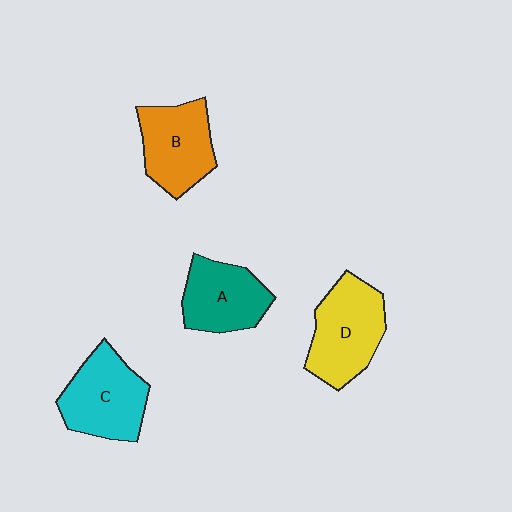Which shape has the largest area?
Shape D (yellow).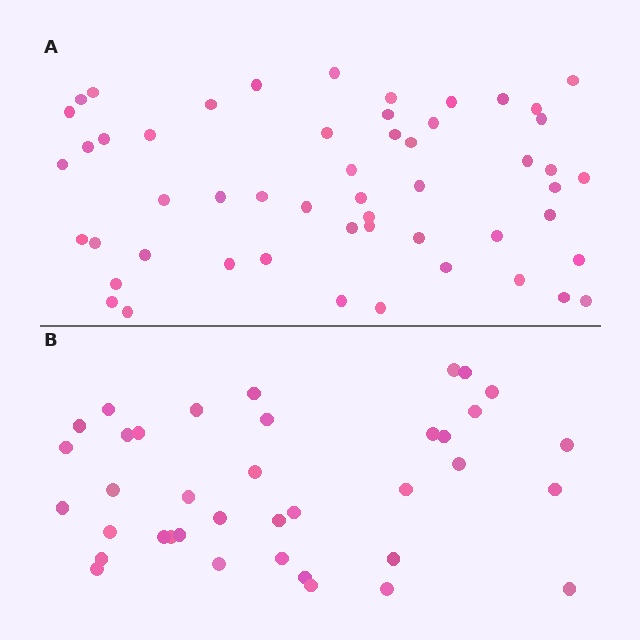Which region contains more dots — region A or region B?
Region A (the top region) has more dots.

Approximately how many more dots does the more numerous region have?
Region A has approximately 15 more dots than region B.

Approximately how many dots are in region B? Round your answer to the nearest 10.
About 40 dots. (The exact count is 38, which rounds to 40.)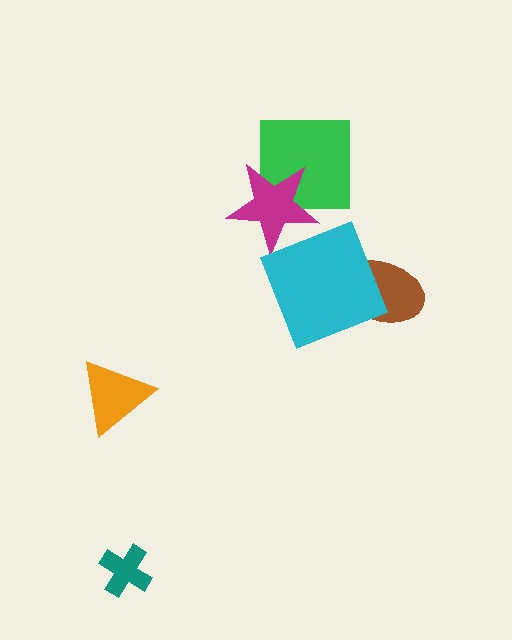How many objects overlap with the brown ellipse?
1 object overlaps with the brown ellipse.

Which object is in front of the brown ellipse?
The cyan square is in front of the brown ellipse.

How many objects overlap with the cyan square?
1 object overlaps with the cyan square.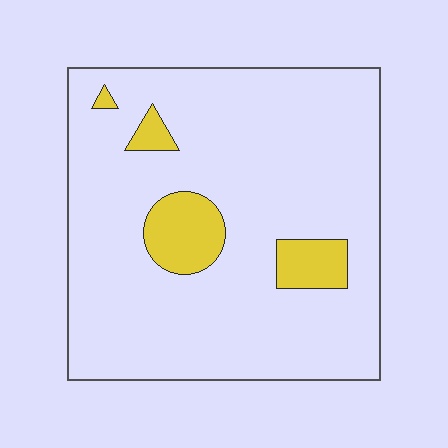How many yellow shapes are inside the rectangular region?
4.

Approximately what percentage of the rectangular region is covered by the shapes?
Approximately 10%.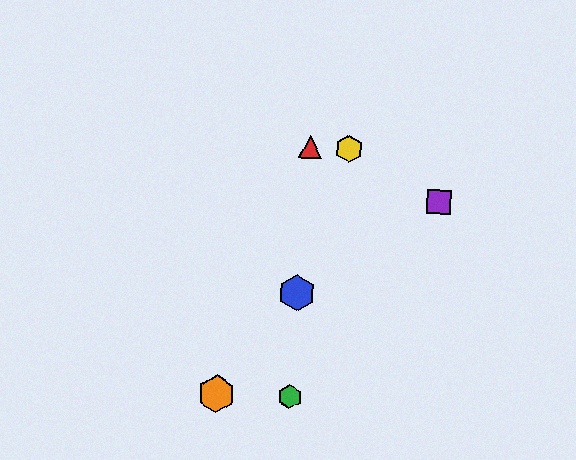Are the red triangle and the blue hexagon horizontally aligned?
No, the red triangle is at y≈147 and the blue hexagon is at y≈293.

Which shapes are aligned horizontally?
The red triangle, the yellow hexagon are aligned horizontally.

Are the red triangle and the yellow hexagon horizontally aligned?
Yes, both are at y≈147.